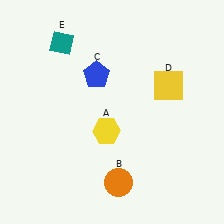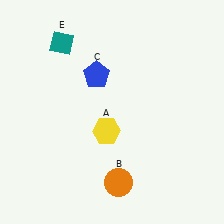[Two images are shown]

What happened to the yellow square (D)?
The yellow square (D) was removed in Image 2. It was in the top-right area of Image 1.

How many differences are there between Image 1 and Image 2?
There is 1 difference between the two images.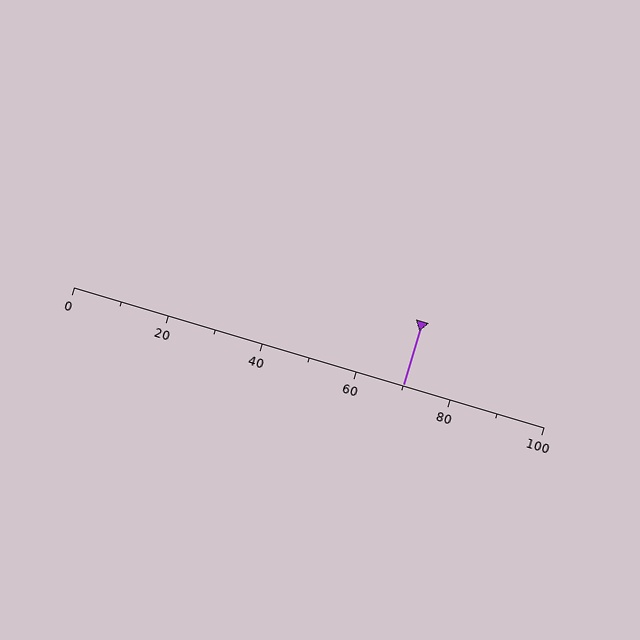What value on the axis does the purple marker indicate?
The marker indicates approximately 70.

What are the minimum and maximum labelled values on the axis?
The axis runs from 0 to 100.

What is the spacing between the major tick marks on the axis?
The major ticks are spaced 20 apart.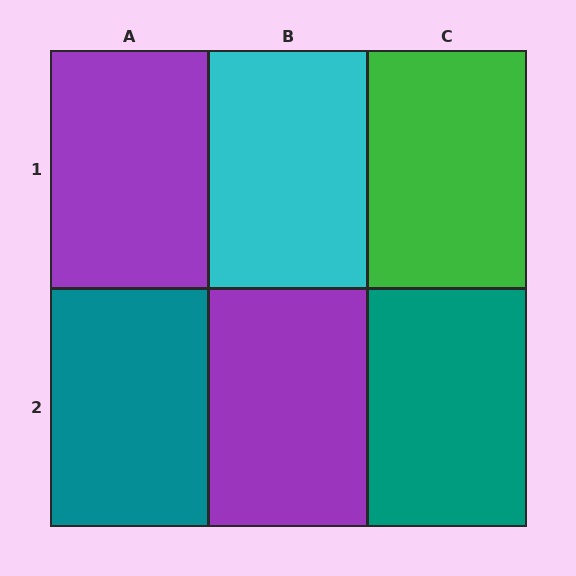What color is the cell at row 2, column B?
Purple.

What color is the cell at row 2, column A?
Teal.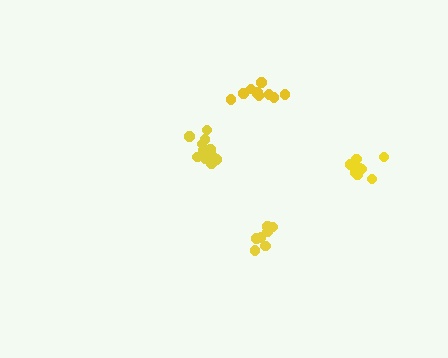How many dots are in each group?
Group 1: 7 dots, Group 2: 12 dots, Group 3: 12 dots, Group 4: 9 dots (40 total).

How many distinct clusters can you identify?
There are 4 distinct clusters.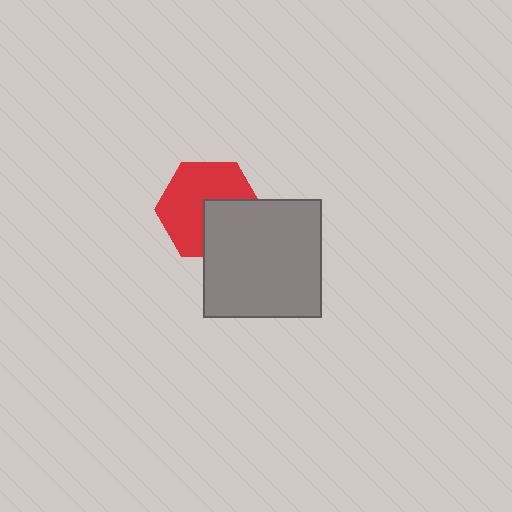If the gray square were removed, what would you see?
You would see the complete red hexagon.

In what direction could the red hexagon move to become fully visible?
The red hexagon could move toward the upper-left. That would shift it out from behind the gray square entirely.